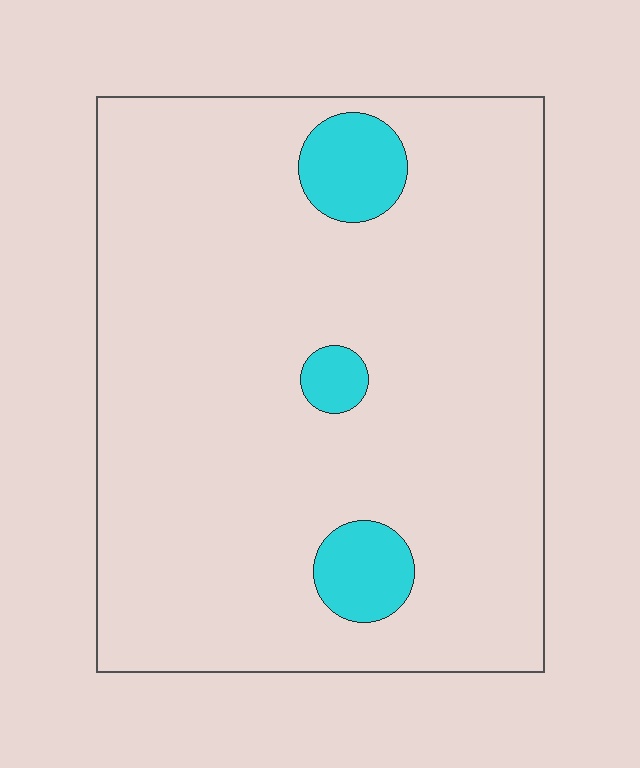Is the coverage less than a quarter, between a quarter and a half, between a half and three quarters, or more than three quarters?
Less than a quarter.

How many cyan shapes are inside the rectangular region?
3.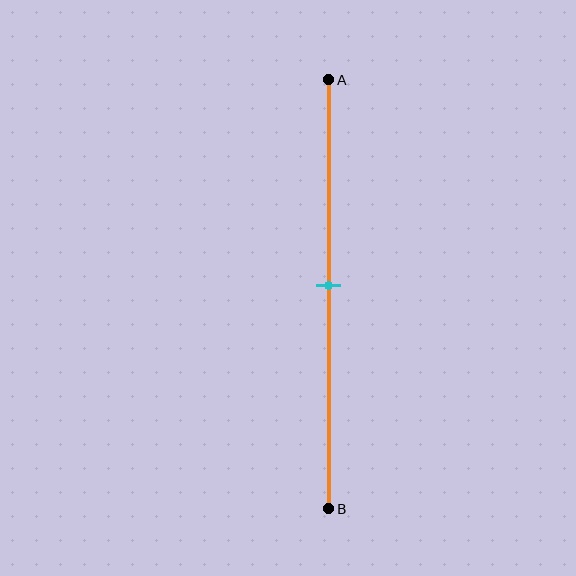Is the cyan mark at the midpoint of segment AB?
Yes, the mark is approximately at the midpoint.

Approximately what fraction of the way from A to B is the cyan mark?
The cyan mark is approximately 50% of the way from A to B.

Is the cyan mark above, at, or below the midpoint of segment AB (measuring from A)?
The cyan mark is approximately at the midpoint of segment AB.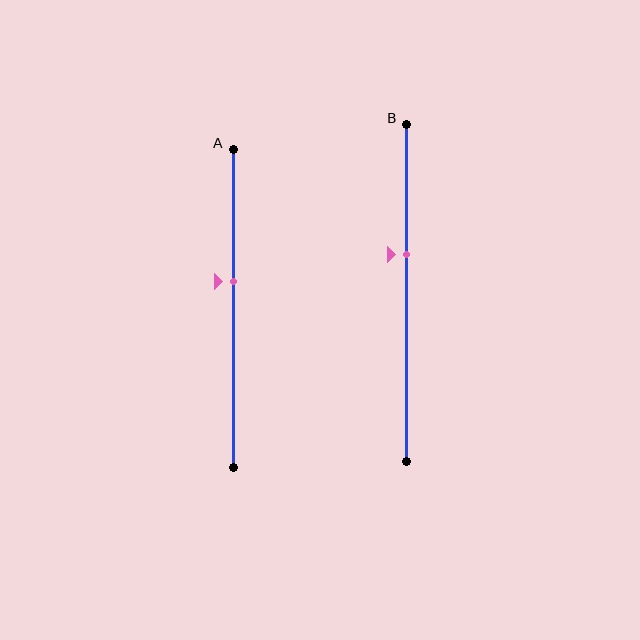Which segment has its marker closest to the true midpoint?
Segment A has its marker closest to the true midpoint.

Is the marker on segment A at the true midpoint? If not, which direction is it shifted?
No, the marker on segment A is shifted upward by about 9% of the segment length.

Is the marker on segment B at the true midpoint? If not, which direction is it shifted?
No, the marker on segment B is shifted upward by about 11% of the segment length.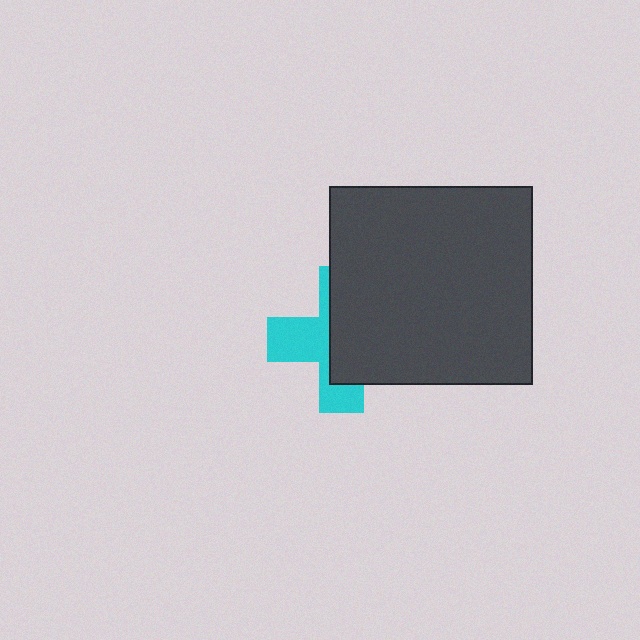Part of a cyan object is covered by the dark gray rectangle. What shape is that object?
It is a cross.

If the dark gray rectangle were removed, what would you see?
You would see the complete cyan cross.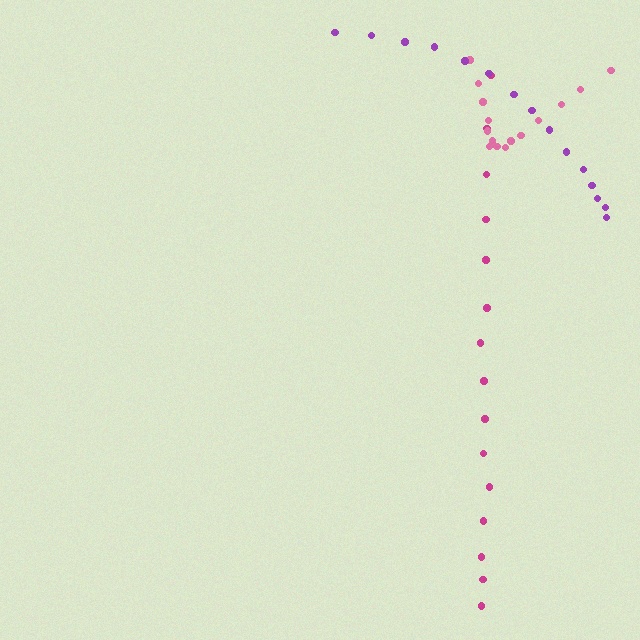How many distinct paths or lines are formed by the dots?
There are 3 distinct paths.